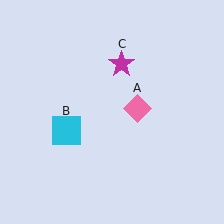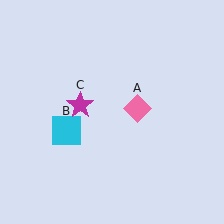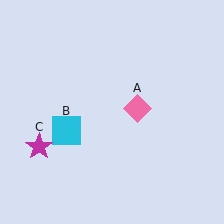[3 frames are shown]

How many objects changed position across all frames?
1 object changed position: magenta star (object C).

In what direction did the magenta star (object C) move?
The magenta star (object C) moved down and to the left.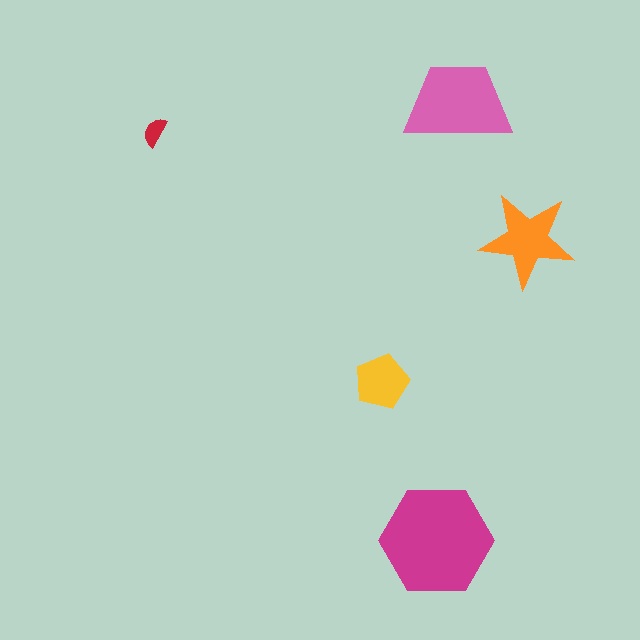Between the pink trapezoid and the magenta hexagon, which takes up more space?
The magenta hexagon.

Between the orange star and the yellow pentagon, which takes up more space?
The orange star.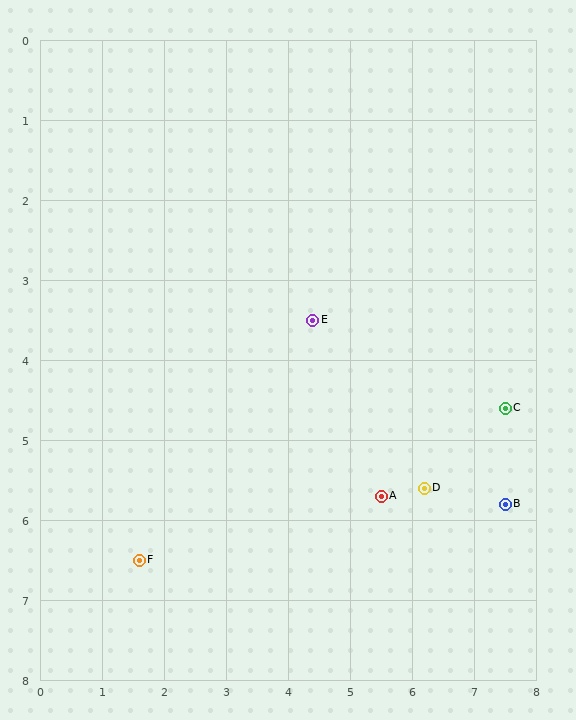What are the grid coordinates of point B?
Point B is at approximately (7.5, 5.8).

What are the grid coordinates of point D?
Point D is at approximately (6.2, 5.6).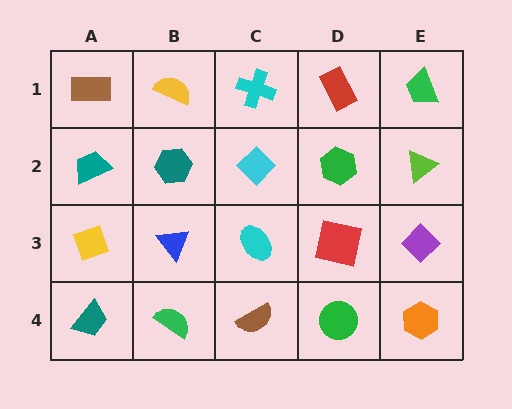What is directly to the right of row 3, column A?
A blue triangle.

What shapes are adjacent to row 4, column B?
A blue triangle (row 3, column B), a teal trapezoid (row 4, column A), a brown semicircle (row 4, column C).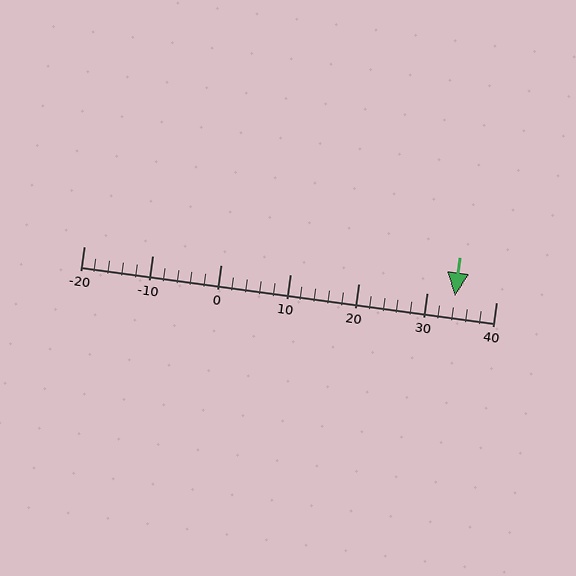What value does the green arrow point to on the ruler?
The green arrow points to approximately 34.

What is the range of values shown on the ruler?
The ruler shows values from -20 to 40.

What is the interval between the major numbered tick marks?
The major tick marks are spaced 10 units apart.